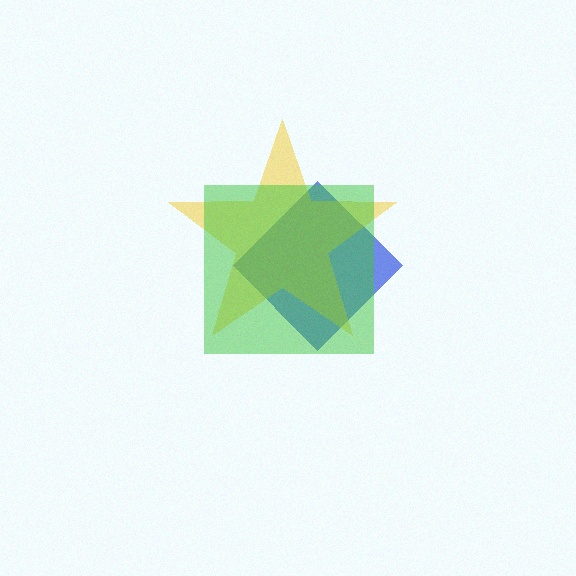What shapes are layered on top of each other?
The layered shapes are: a blue diamond, a yellow star, a green square.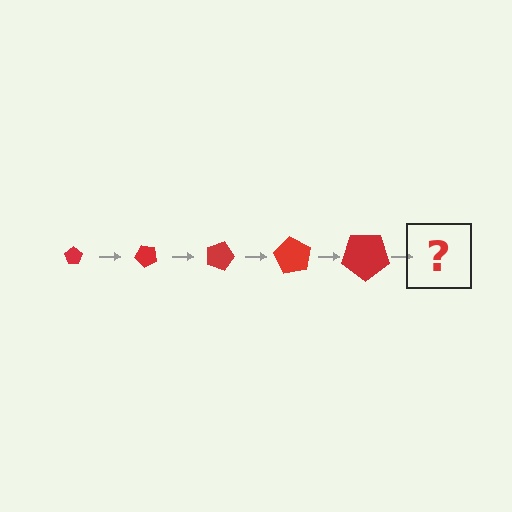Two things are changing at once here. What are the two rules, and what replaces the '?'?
The two rules are that the pentagon grows larger each step and it rotates 45 degrees each step. The '?' should be a pentagon, larger than the previous one and rotated 225 degrees from the start.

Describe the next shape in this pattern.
It should be a pentagon, larger than the previous one and rotated 225 degrees from the start.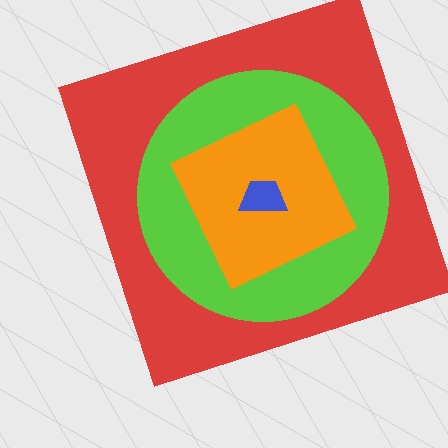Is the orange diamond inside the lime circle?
Yes.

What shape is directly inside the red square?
The lime circle.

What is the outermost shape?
The red square.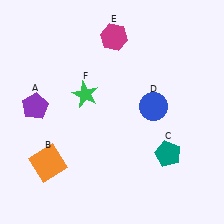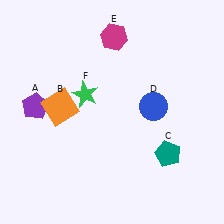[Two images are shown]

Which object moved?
The orange square (B) moved up.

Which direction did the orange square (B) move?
The orange square (B) moved up.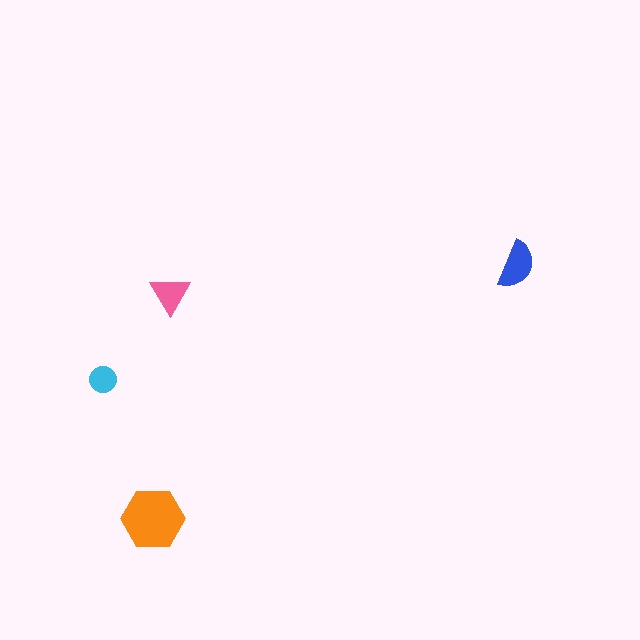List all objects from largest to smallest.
The orange hexagon, the blue semicircle, the pink triangle, the cyan circle.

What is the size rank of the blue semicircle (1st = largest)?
2nd.